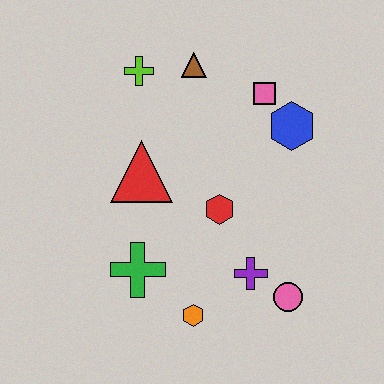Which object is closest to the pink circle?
The purple cross is closest to the pink circle.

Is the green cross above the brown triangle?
No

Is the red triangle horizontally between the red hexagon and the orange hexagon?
No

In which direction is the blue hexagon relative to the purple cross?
The blue hexagon is above the purple cross.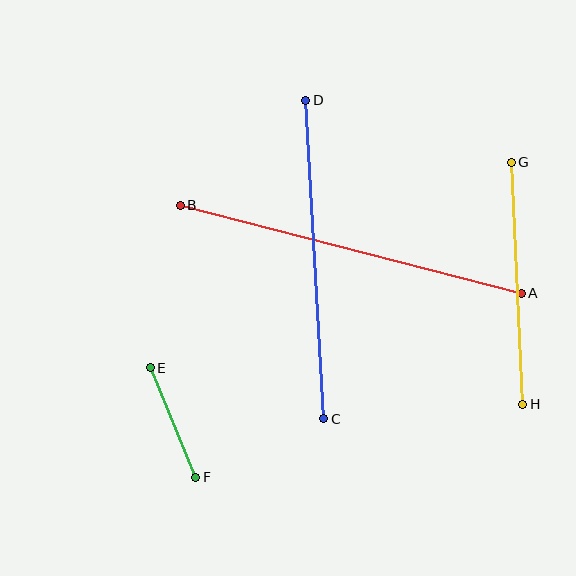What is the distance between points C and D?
The distance is approximately 319 pixels.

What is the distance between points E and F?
The distance is approximately 118 pixels.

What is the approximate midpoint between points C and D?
The midpoint is at approximately (315, 260) pixels.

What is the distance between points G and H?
The distance is approximately 242 pixels.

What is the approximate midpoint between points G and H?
The midpoint is at approximately (517, 283) pixels.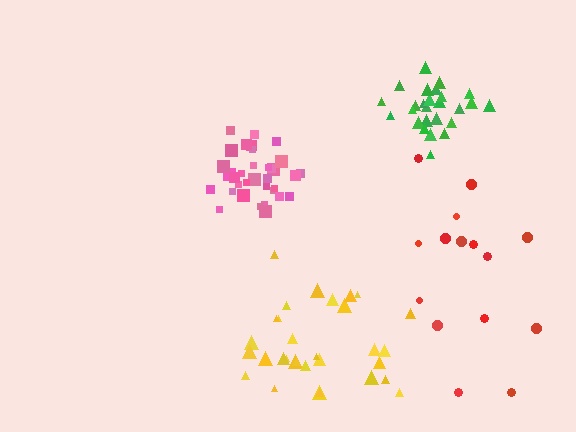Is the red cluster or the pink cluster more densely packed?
Pink.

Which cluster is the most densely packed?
Pink.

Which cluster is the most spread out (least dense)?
Red.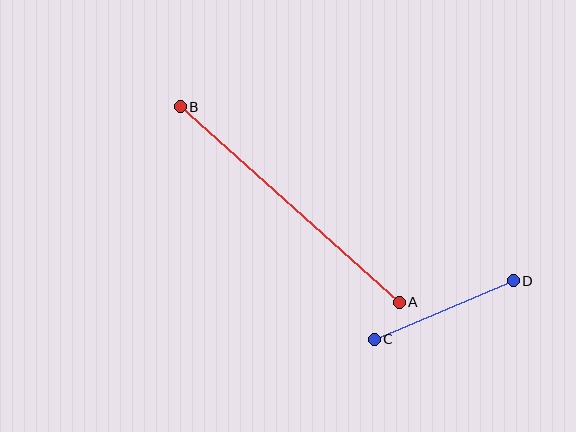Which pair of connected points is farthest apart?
Points A and B are farthest apart.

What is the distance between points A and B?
The distance is approximately 293 pixels.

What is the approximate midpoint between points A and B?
The midpoint is at approximately (290, 204) pixels.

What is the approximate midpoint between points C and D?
The midpoint is at approximately (444, 310) pixels.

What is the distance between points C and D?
The distance is approximately 151 pixels.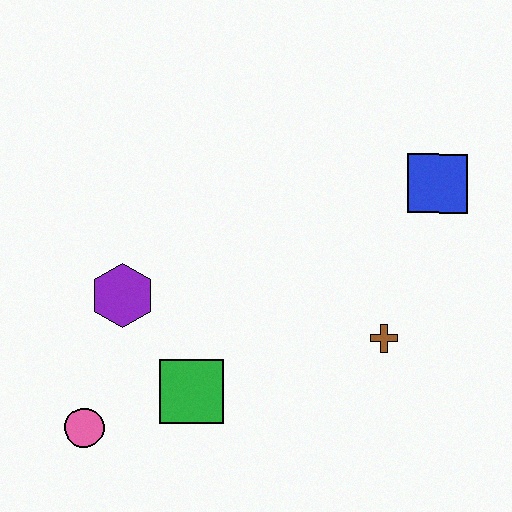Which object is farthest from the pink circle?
The blue square is farthest from the pink circle.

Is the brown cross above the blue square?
No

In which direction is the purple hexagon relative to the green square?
The purple hexagon is above the green square.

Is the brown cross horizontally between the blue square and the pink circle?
Yes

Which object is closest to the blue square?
The brown cross is closest to the blue square.